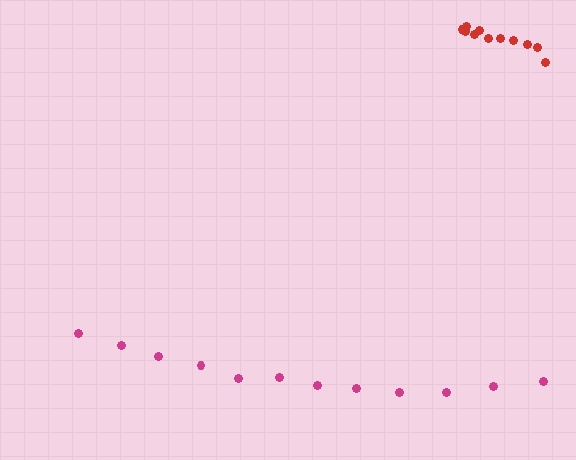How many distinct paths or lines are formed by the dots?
There are 2 distinct paths.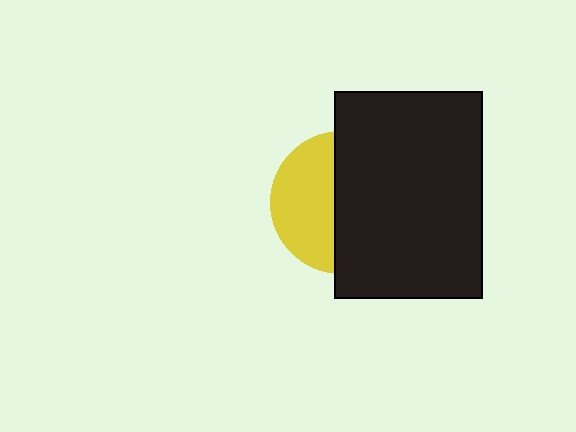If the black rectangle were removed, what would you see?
You would see the complete yellow circle.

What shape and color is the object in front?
The object in front is a black rectangle.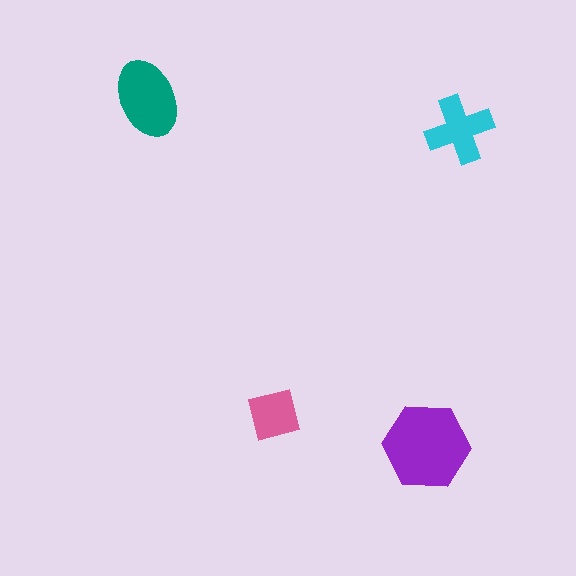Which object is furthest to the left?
The teal ellipse is leftmost.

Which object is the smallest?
The pink square.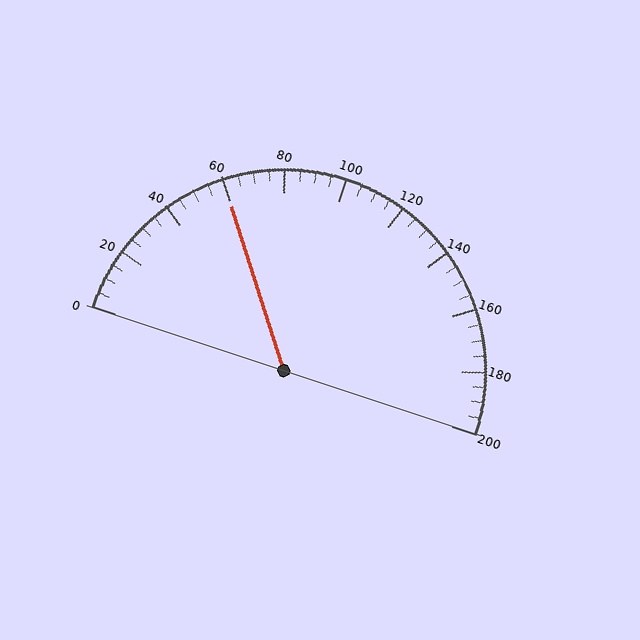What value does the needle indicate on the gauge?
The needle indicates approximately 60.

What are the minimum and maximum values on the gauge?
The gauge ranges from 0 to 200.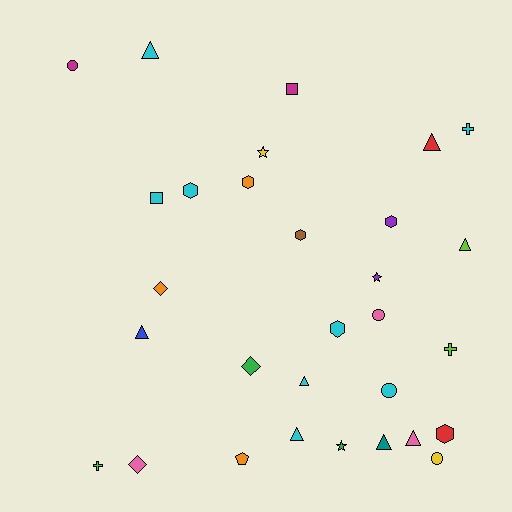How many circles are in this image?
There are 4 circles.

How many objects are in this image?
There are 30 objects.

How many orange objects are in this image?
There are 3 orange objects.